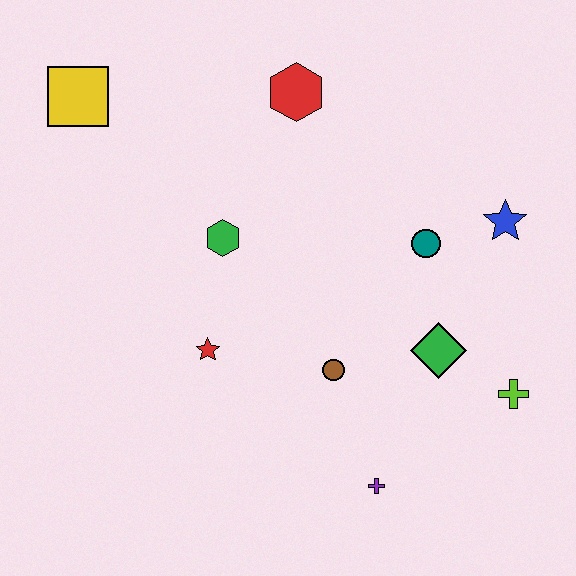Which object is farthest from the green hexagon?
The lime cross is farthest from the green hexagon.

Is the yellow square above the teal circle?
Yes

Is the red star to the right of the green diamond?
No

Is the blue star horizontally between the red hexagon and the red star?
No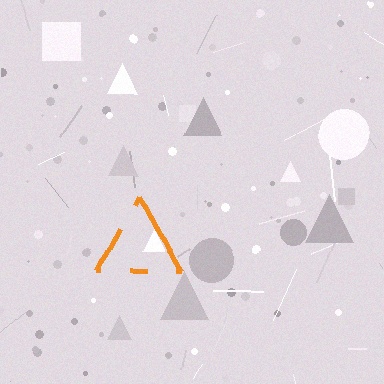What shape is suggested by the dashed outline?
The dashed outline suggests a triangle.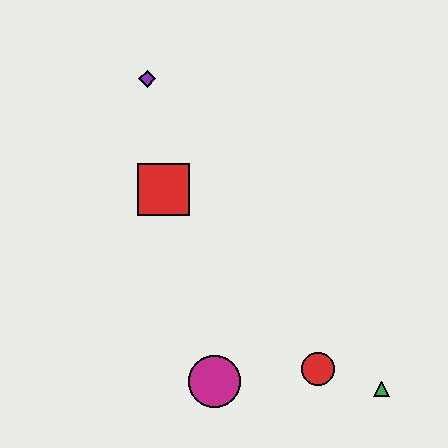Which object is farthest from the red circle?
The purple diamond is farthest from the red circle.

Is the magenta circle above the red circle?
No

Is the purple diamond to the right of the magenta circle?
No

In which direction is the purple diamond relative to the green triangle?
The purple diamond is above the green triangle.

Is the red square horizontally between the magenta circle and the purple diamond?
Yes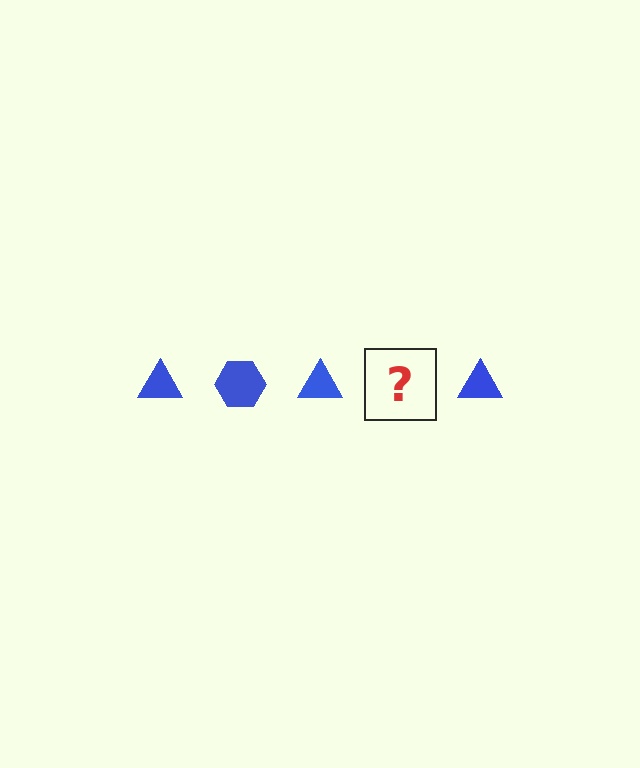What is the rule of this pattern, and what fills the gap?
The rule is that the pattern cycles through triangle, hexagon shapes in blue. The gap should be filled with a blue hexagon.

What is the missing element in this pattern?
The missing element is a blue hexagon.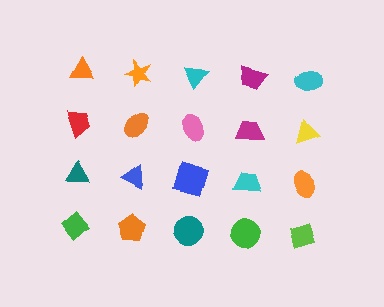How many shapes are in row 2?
5 shapes.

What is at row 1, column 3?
A cyan triangle.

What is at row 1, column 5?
A cyan ellipse.